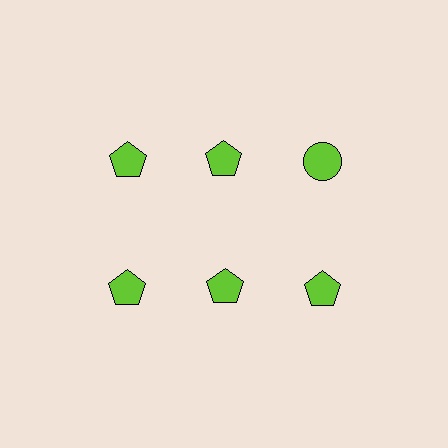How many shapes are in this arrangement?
There are 6 shapes arranged in a grid pattern.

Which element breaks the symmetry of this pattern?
The lime circle in the top row, center column breaks the symmetry. All other shapes are lime pentagons.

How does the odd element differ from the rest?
It has a different shape: circle instead of pentagon.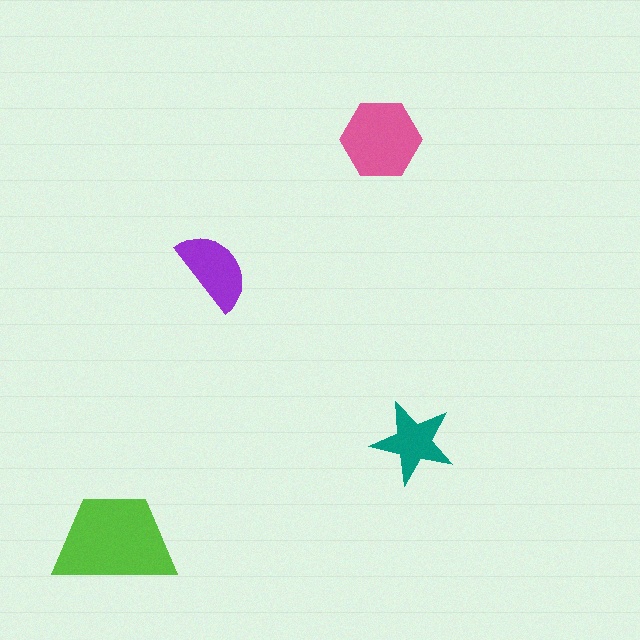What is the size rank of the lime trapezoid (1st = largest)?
1st.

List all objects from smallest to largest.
The teal star, the purple semicircle, the pink hexagon, the lime trapezoid.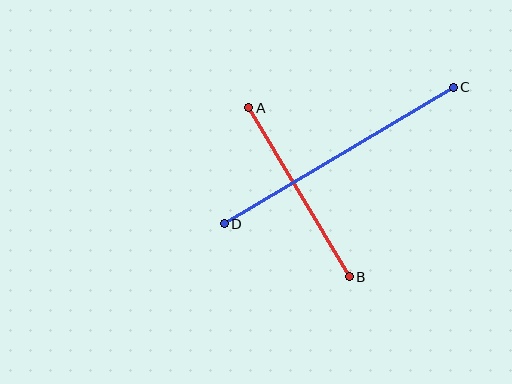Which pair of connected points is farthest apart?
Points C and D are farthest apart.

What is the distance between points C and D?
The distance is approximately 267 pixels.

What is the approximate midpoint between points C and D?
The midpoint is at approximately (339, 156) pixels.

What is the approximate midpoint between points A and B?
The midpoint is at approximately (299, 192) pixels.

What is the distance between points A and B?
The distance is approximately 197 pixels.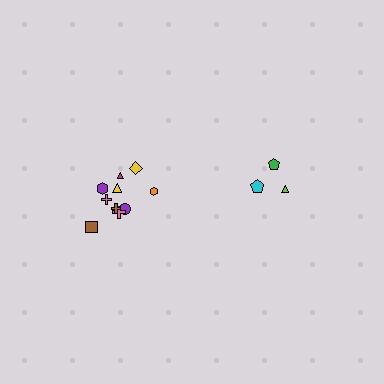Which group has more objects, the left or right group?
The left group.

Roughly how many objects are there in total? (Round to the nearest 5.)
Roughly 15 objects in total.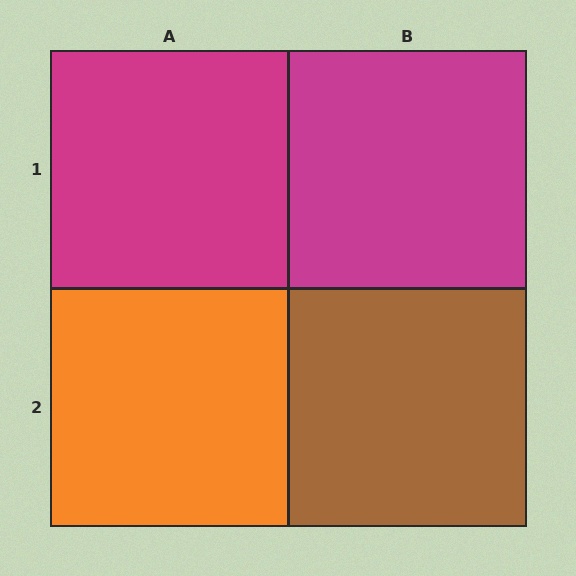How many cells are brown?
1 cell is brown.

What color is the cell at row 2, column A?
Orange.